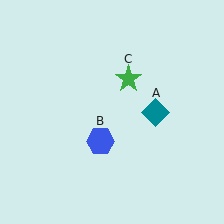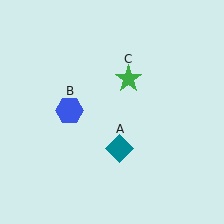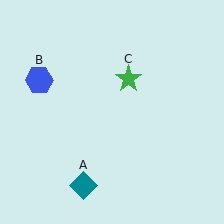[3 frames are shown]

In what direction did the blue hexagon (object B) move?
The blue hexagon (object B) moved up and to the left.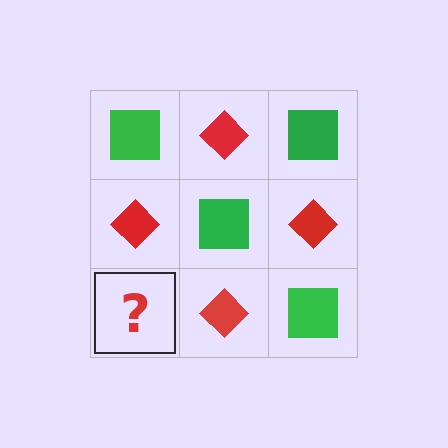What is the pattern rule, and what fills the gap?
The rule is that it alternates green square and red diamond in a checkerboard pattern. The gap should be filled with a green square.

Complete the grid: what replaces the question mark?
The question mark should be replaced with a green square.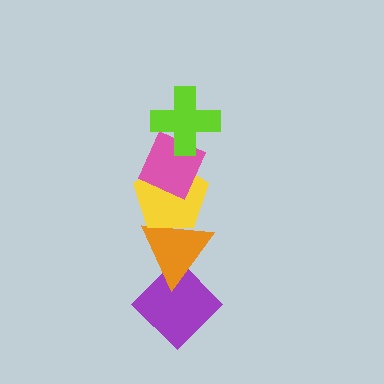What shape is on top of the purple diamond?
The orange triangle is on top of the purple diamond.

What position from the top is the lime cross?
The lime cross is 1st from the top.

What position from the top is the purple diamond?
The purple diamond is 5th from the top.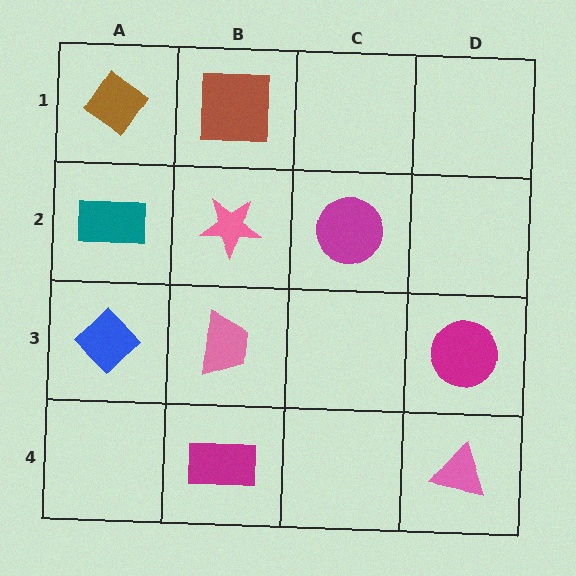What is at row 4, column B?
A magenta rectangle.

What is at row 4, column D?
A pink triangle.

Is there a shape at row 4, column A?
No, that cell is empty.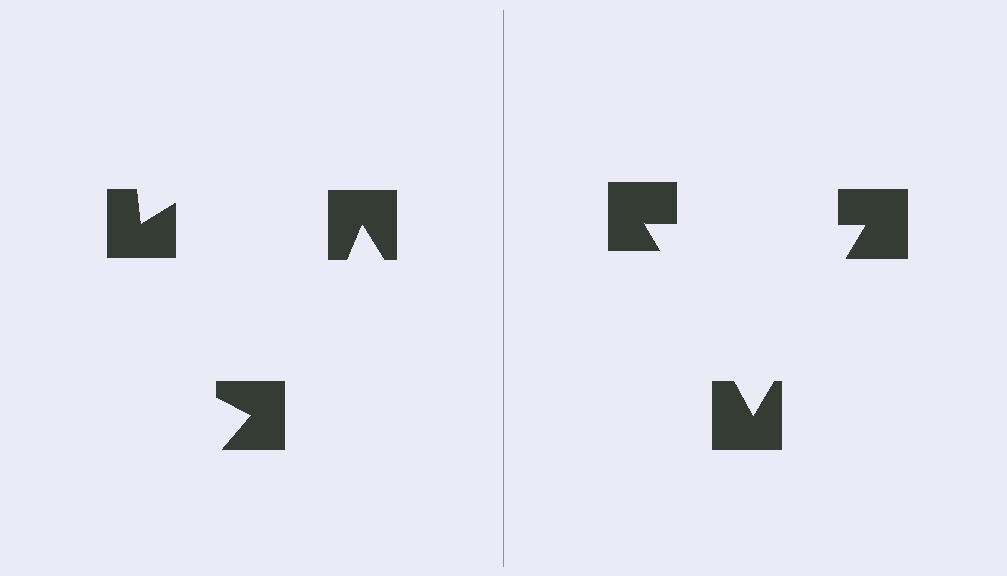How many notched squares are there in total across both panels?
6 — 3 on each side.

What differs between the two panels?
The notched squares are positioned identically on both sides; only the wedge orientations differ. On the right they align to a triangle; on the left they are misaligned.